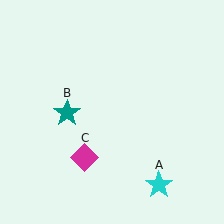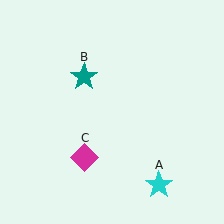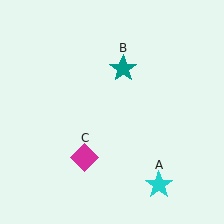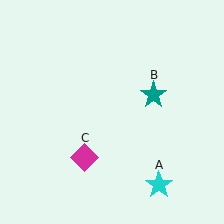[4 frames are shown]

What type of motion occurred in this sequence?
The teal star (object B) rotated clockwise around the center of the scene.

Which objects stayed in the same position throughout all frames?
Cyan star (object A) and magenta diamond (object C) remained stationary.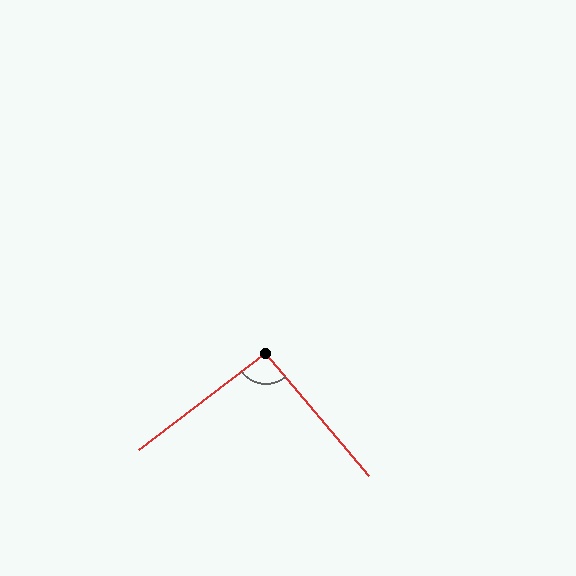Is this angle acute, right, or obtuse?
It is approximately a right angle.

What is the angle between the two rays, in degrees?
Approximately 93 degrees.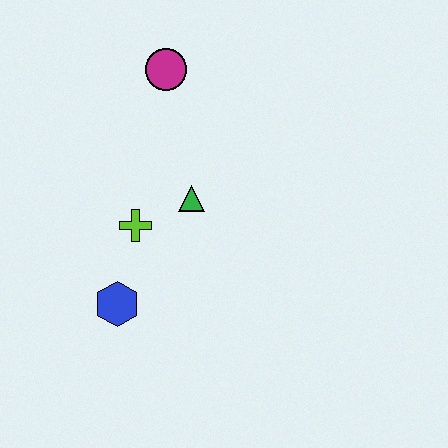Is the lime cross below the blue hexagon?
No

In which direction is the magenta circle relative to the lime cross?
The magenta circle is above the lime cross.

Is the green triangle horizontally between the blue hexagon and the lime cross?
No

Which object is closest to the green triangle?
The lime cross is closest to the green triangle.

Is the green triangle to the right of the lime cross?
Yes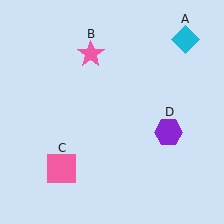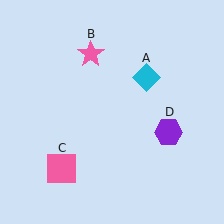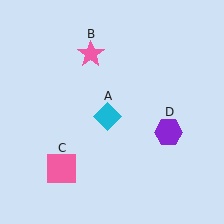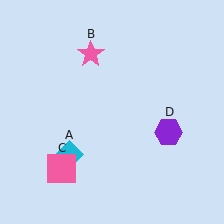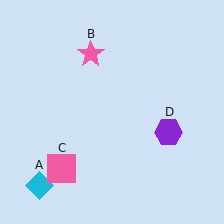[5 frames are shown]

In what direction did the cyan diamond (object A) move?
The cyan diamond (object A) moved down and to the left.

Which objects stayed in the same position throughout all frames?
Pink star (object B) and pink square (object C) and purple hexagon (object D) remained stationary.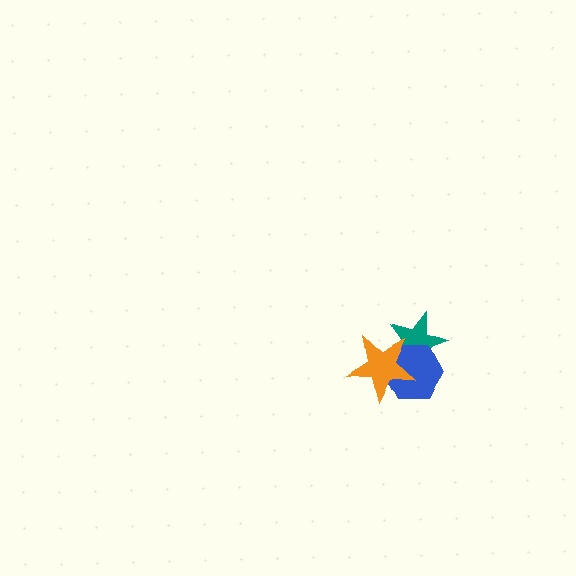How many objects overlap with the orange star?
2 objects overlap with the orange star.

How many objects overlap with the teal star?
2 objects overlap with the teal star.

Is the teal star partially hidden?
Yes, it is partially covered by another shape.